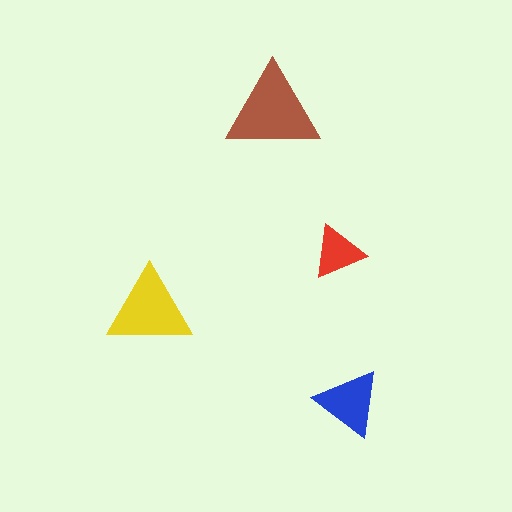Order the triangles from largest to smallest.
the brown one, the yellow one, the blue one, the red one.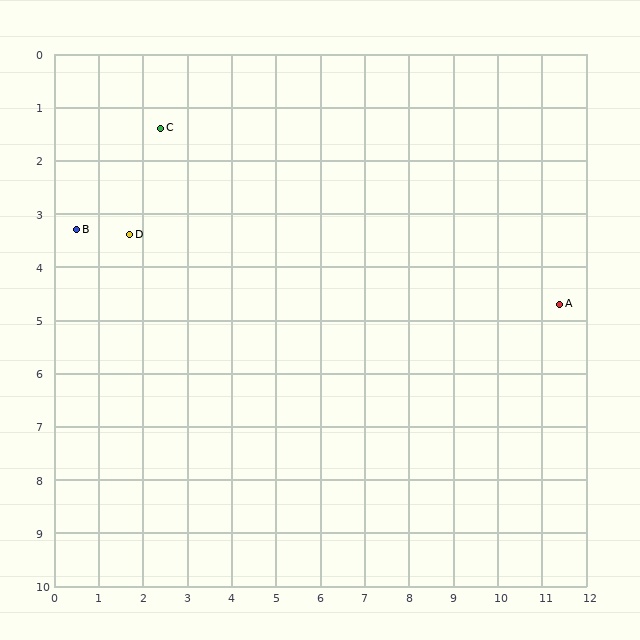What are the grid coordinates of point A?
Point A is at approximately (11.4, 4.7).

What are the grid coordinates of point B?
Point B is at approximately (0.5, 3.3).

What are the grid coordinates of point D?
Point D is at approximately (1.7, 3.4).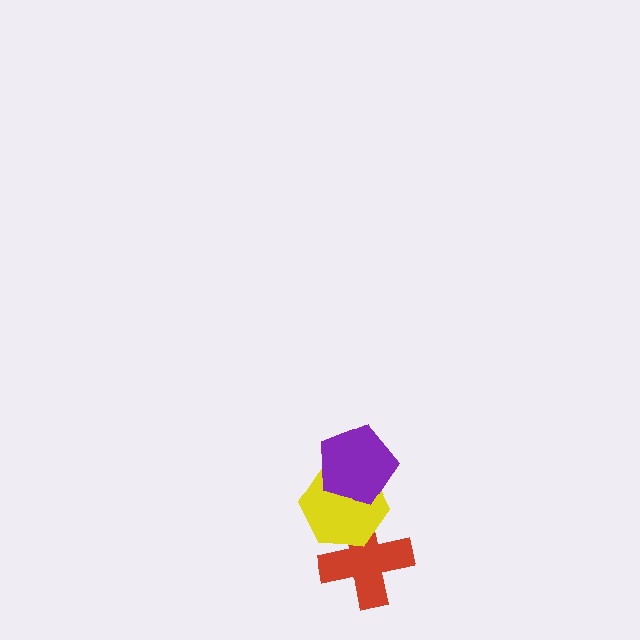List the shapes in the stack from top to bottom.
From top to bottom: the purple pentagon, the yellow hexagon, the red cross.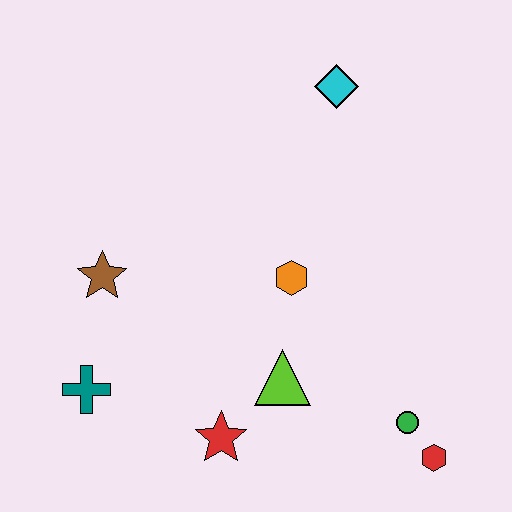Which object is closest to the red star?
The lime triangle is closest to the red star.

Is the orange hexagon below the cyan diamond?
Yes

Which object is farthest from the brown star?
The red hexagon is farthest from the brown star.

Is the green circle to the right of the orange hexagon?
Yes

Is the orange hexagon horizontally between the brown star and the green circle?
Yes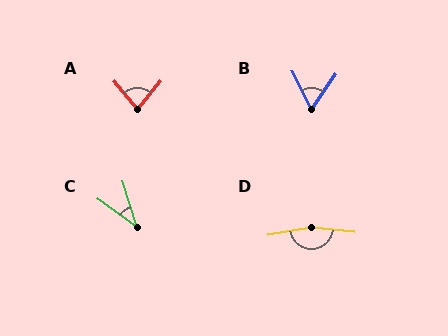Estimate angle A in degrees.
Approximately 78 degrees.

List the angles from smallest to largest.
C (36°), B (61°), A (78°), D (164°).